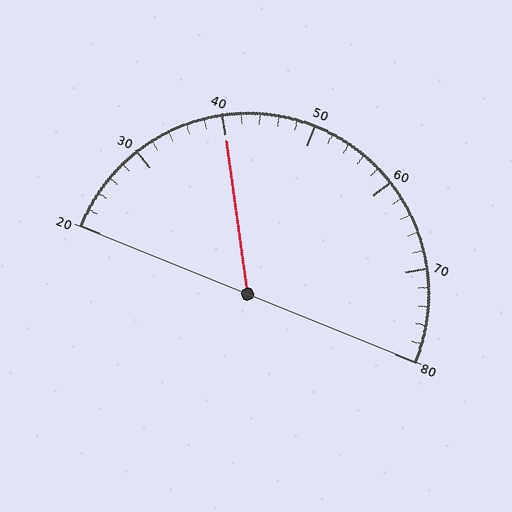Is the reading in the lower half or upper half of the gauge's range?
The reading is in the lower half of the range (20 to 80).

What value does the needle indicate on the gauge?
The needle indicates approximately 40.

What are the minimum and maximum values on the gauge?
The gauge ranges from 20 to 80.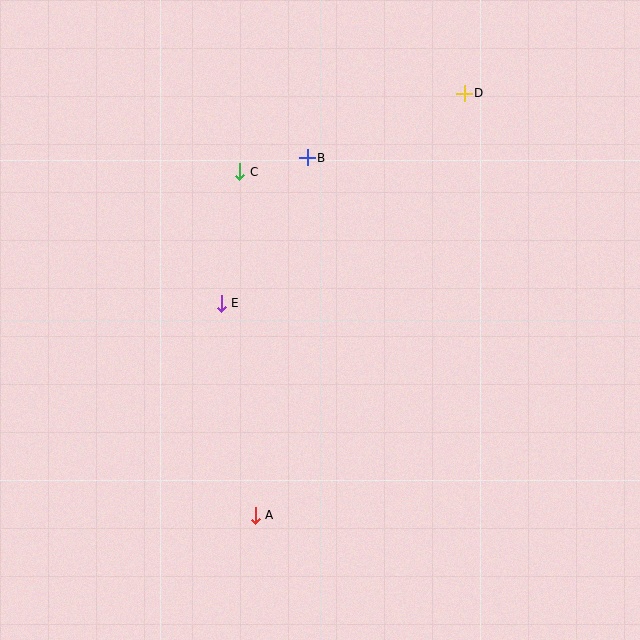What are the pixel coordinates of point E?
Point E is at (221, 303).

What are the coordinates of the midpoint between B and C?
The midpoint between B and C is at (273, 165).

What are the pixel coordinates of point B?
Point B is at (307, 158).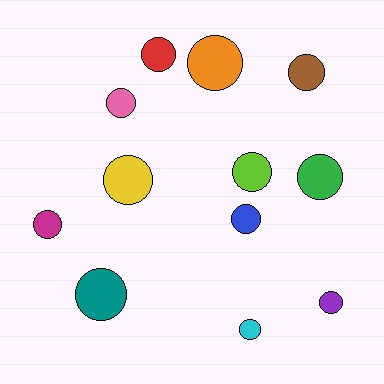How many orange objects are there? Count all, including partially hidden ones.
There is 1 orange object.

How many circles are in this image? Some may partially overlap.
There are 12 circles.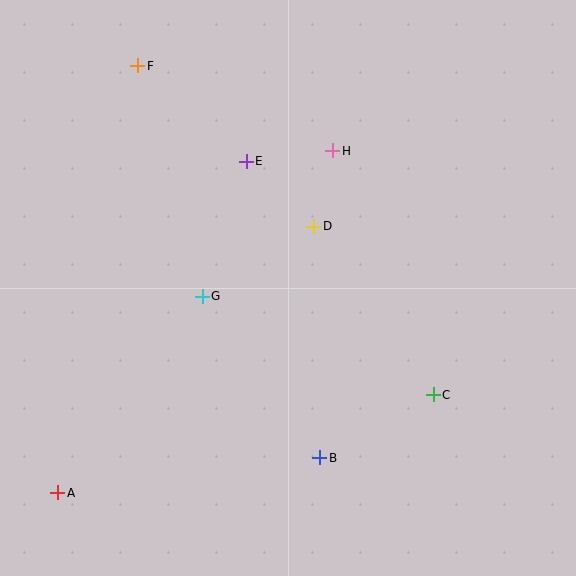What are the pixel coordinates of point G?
Point G is at (202, 296).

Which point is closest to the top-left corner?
Point F is closest to the top-left corner.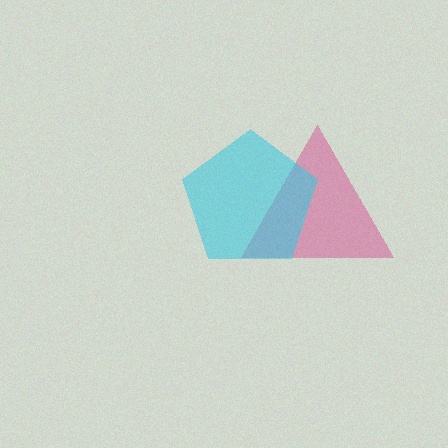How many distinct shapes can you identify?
There are 2 distinct shapes: a magenta triangle, a cyan pentagon.